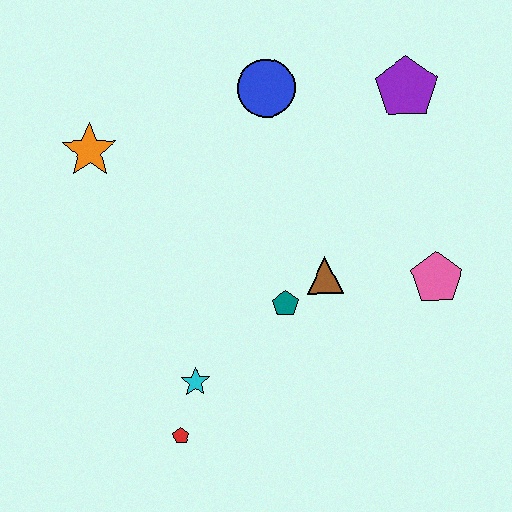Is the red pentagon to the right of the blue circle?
No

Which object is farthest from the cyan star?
The purple pentagon is farthest from the cyan star.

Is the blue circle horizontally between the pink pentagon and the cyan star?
Yes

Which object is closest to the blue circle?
The purple pentagon is closest to the blue circle.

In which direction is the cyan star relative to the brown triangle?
The cyan star is to the left of the brown triangle.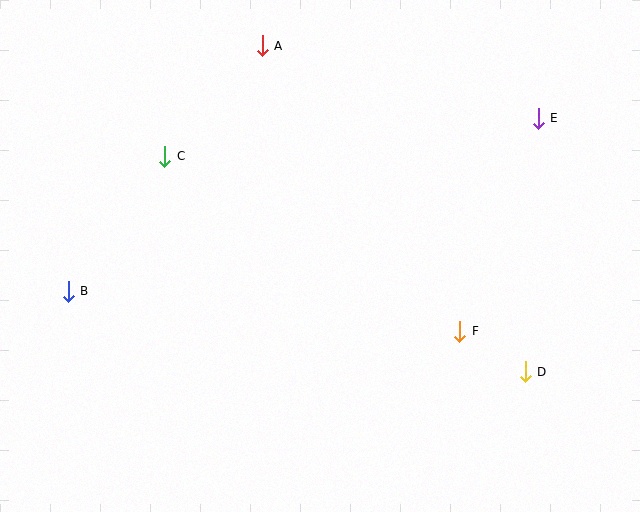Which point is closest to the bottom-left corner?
Point B is closest to the bottom-left corner.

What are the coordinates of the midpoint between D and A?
The midpoint between D and A is at (394, 209).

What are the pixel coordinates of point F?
Point F is at (460, 331).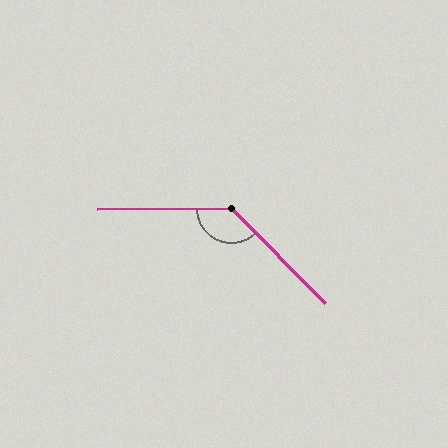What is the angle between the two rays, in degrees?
Approximately 134 degrees.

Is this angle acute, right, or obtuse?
It is obtuse.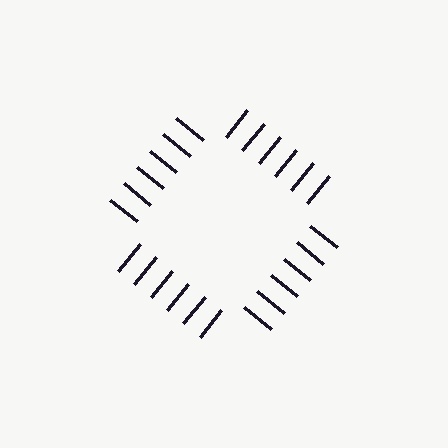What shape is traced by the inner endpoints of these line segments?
An illusory square — the line segments terminate on its edges but no continuous stroke is drawn.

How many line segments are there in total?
24 — 6 along each of the 4 edges.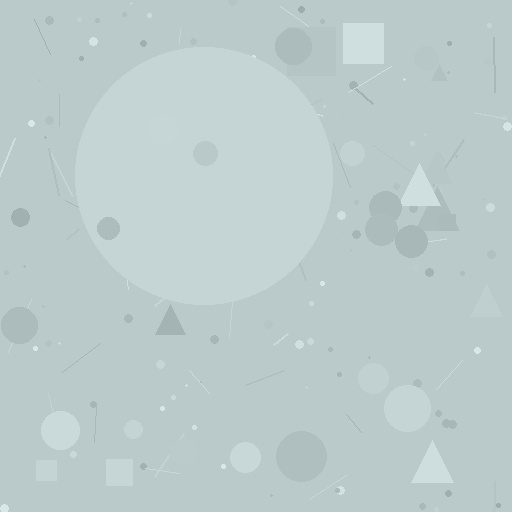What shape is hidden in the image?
A circle is hidden in the image.